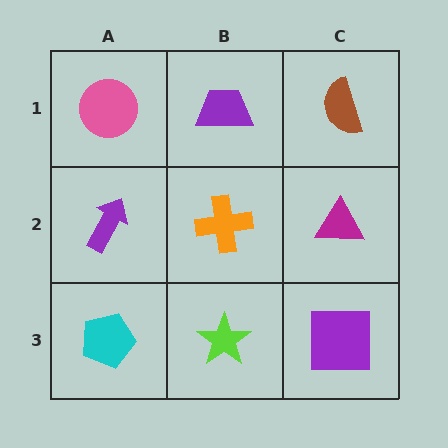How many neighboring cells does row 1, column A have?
2.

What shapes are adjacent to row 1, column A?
A purple arrow (row 2, column A), a purple trapezoid (row 1, column B).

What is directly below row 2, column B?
A lime star.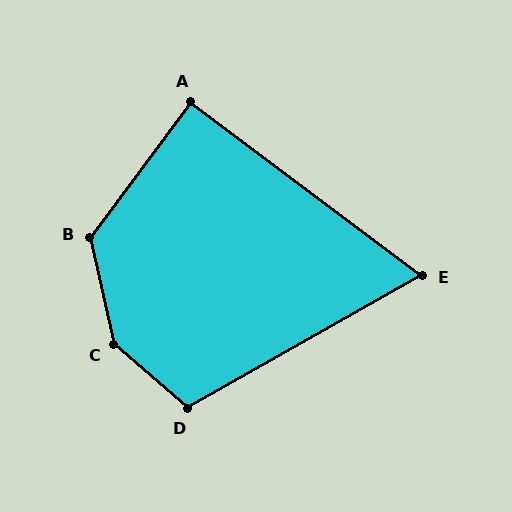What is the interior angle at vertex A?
Approximately 90 degrees (approximately right).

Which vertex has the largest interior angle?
C, at approximately 144 degrees.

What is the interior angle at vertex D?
Approximately 109 degrees (obtuse).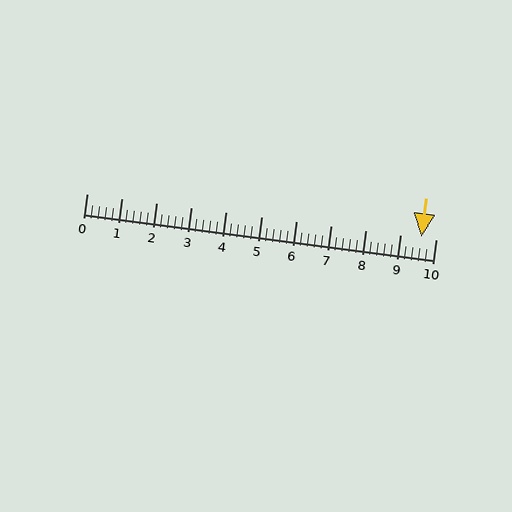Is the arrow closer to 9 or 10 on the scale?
The arrow is closer to 10.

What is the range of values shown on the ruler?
The ruler shows values from 0 to 10.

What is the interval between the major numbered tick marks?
The major tick marks are spaced 1 units apart.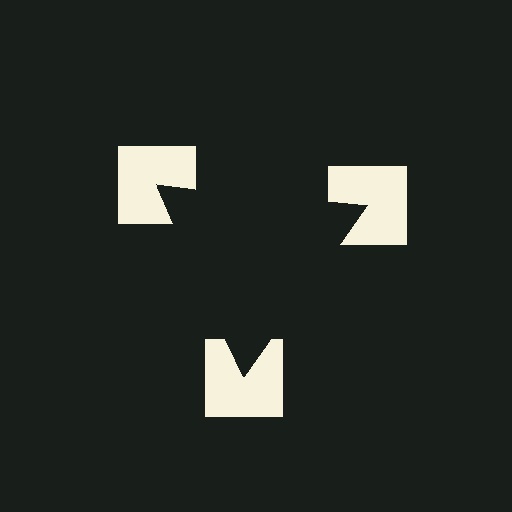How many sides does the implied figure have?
3 sides.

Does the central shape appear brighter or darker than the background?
It typically appears slightly darker than the background, even though no actual brightness change is drawn.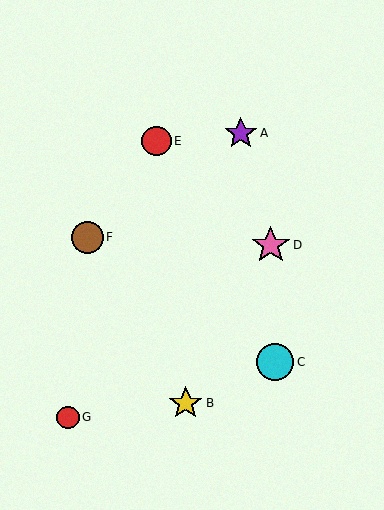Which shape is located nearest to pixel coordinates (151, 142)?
The red circle (labeled E) at (156, 141) is nearest to that location.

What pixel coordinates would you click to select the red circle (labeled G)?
Click at (68, 417) to select the red circle G.